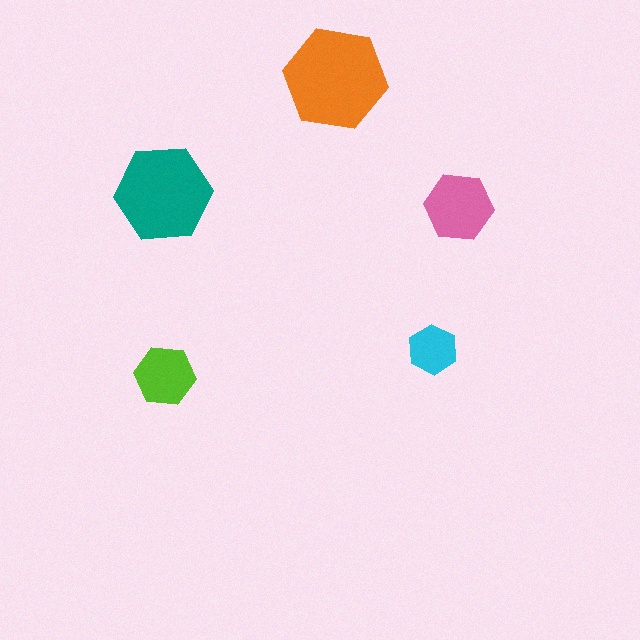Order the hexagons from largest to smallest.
the orange one, the teal one, the pink one, the lime one, the cyan one.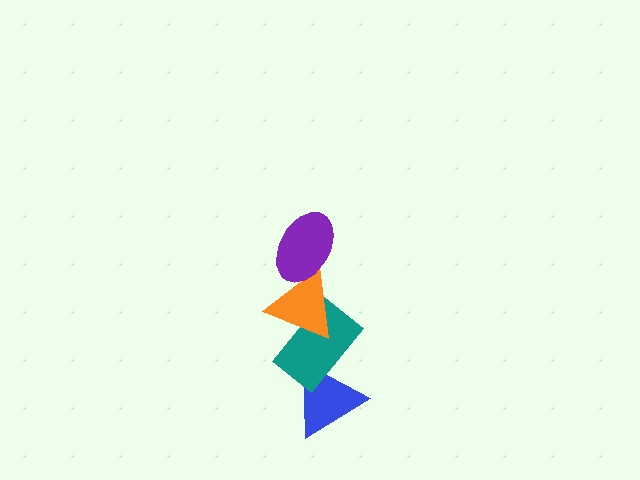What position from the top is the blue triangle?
The blue triangle is 4th from the top.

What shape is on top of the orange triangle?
The purple ellipse is on top of the orange triangle.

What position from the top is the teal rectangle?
The teal rectangle is 3rd from the top.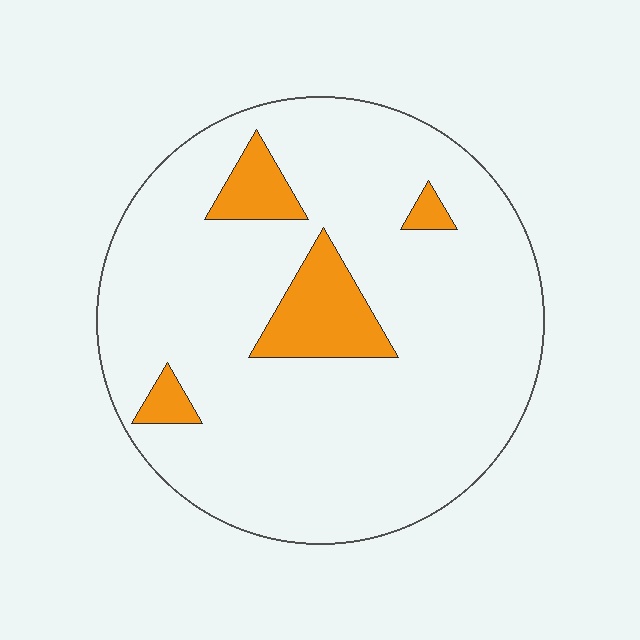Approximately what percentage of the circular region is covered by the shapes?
Approximately 10%.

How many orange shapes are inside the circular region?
4.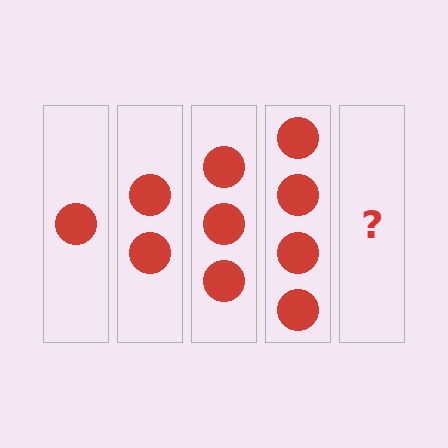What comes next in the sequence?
The next element should be 5 circles.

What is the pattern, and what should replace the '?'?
The pattern is that each step adds one more circle. The '?' should be 5 circles.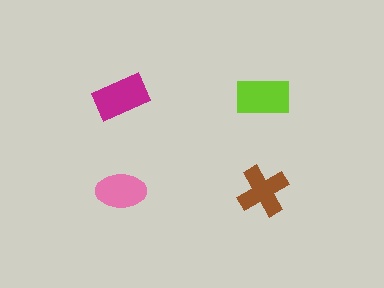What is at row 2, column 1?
A pink ellipse.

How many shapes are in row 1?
2 shapes.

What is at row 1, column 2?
A lime rectangle.